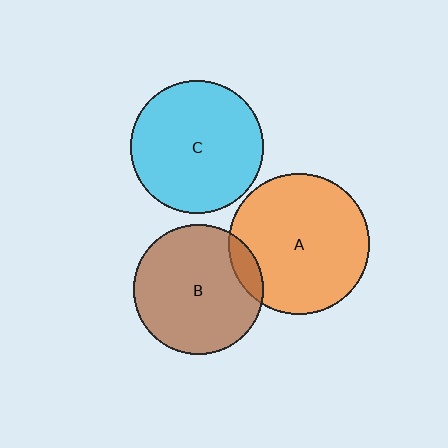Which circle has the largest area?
Circle A (orange).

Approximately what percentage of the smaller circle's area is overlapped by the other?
Approximately 10%.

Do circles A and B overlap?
Yes.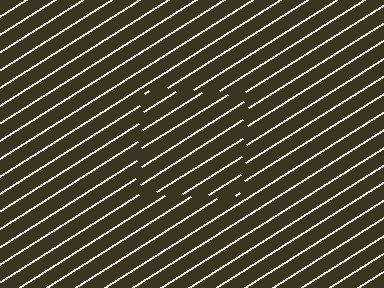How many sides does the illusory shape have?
4 sides — the line-ends trace a square.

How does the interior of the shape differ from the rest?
The interior of the shape contains the same grating, shifted by half a period — the contour is defined by the phase discontinuity where line-ends from the inner and outer gratings abut.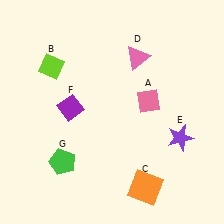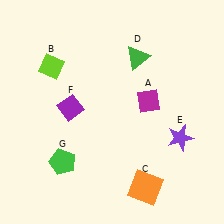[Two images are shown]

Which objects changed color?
A changed from pink to magenta. D changed from pink to green.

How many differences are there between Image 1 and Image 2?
There are 2 differences between the two images.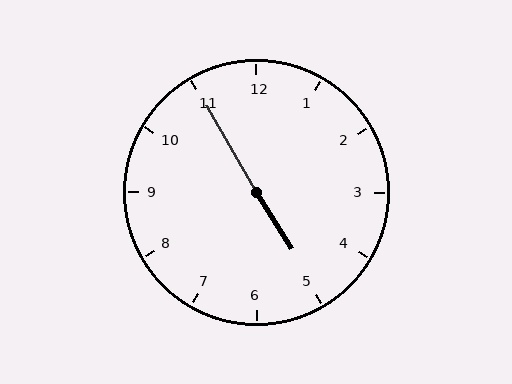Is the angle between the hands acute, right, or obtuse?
It is obtuse.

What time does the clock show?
4:55.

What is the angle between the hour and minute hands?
Approximately 178 degrees.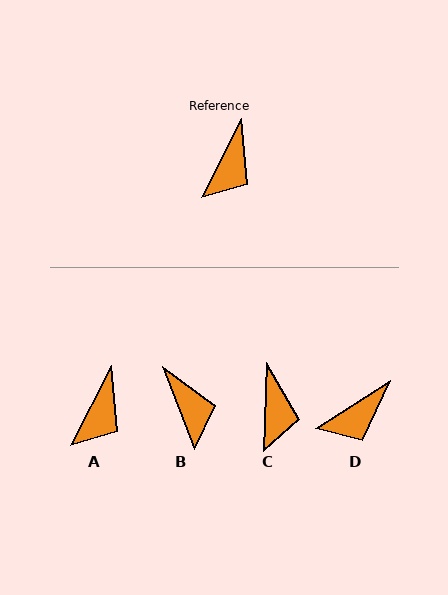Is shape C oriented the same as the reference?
No, it is off by about 25 degrees.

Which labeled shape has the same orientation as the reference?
A.